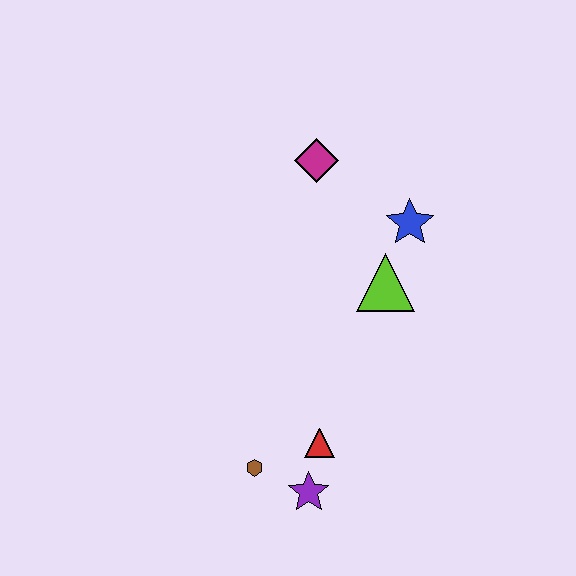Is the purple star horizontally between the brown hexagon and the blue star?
Yes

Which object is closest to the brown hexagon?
The purple star is closest to the brown hexagon.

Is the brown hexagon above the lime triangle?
No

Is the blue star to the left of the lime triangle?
No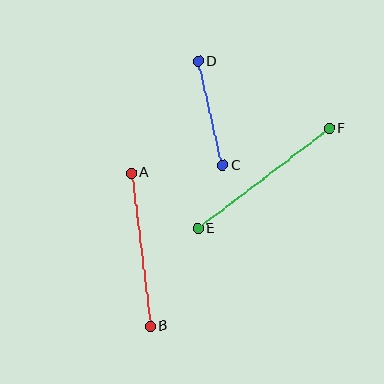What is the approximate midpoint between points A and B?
The midpoint is at approximately (141, 250) pixels.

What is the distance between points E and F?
The distance is approximately 166 pixels.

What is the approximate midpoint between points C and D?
The midpoint is at approximately (210, 113) pixels.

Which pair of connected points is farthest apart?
Points E and F are farthest apart.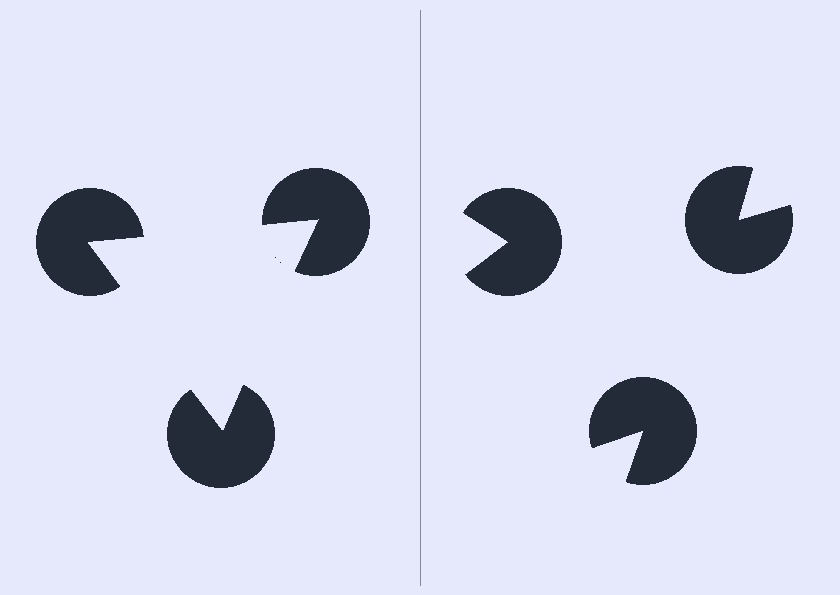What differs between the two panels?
The pac-man discs are positioned identically on both sides; only the wedge orientations differ. On the left they align to a triangle; on the right they are misaligned.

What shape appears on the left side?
An illusory triangle.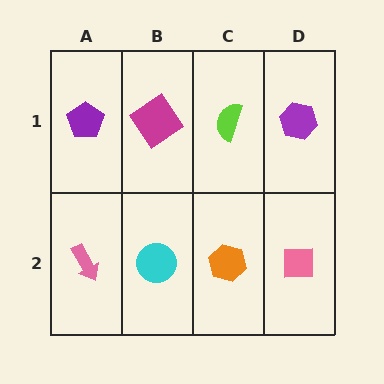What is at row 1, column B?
A magenta diamond.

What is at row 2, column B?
A cyan circle.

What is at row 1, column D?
A purple hexagon.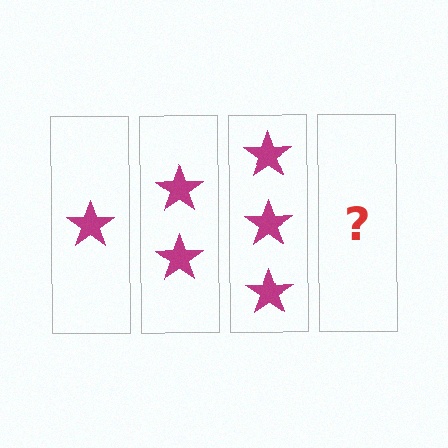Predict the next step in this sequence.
The next step is 4 stars.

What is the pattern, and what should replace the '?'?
The pattern is that each step adds one more star. The '?' should be 4 stars.